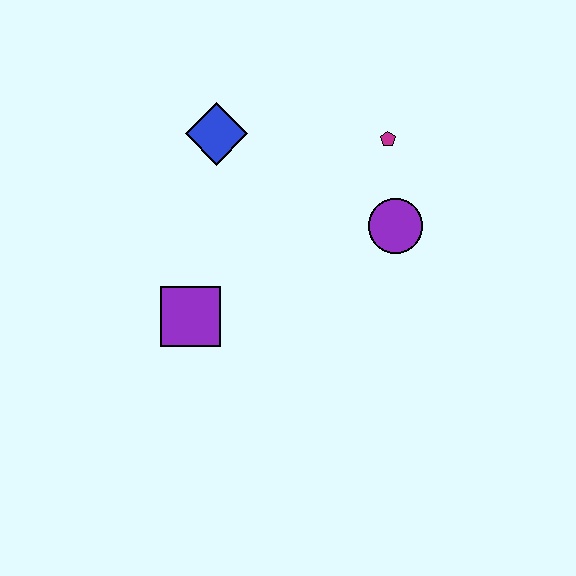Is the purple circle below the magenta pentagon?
Yes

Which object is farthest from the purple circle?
The purple square is farthest from the purple circle.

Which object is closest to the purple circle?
The magenta pentagon is closest to the purple circle.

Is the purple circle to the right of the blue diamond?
Yes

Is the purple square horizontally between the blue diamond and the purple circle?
No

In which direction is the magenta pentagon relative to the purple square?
The magenta pentagon is to the right of the purple square.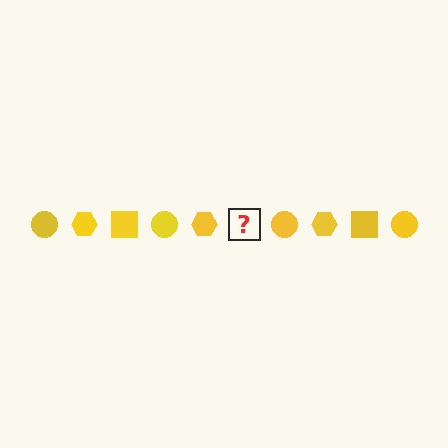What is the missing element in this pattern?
The missing element is a yellow square.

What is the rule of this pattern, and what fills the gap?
The rule is that the pattern cycles through circle, hexagon, square shapes in yellow. The gap should be filled with a yellow square.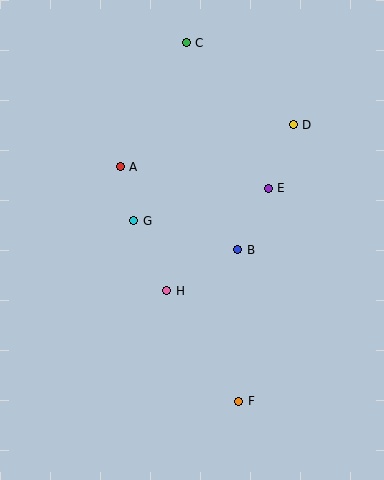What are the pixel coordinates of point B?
Point B is at (238, 250).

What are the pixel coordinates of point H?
Point H is at (167, 291).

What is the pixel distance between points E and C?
The distance between E and C is 167 pixels.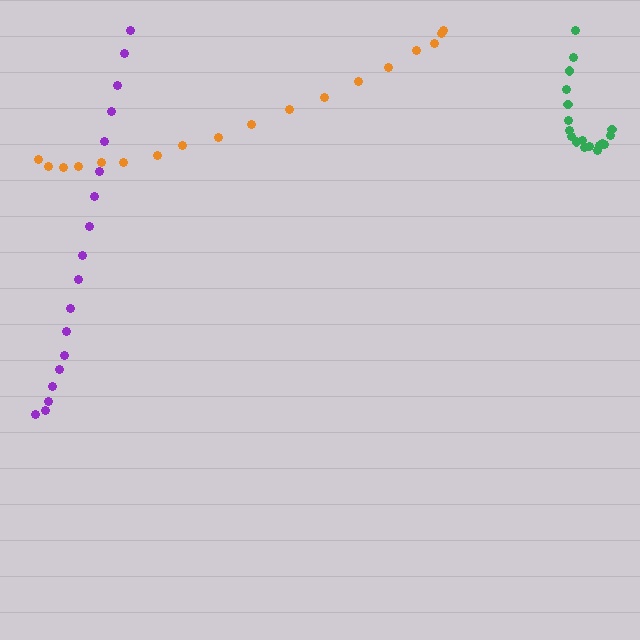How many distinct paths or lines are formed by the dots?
There are 3 distinct paths.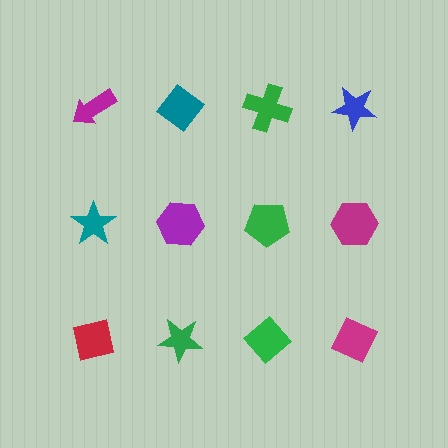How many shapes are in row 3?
4 shapes.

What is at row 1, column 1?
A magenta arrow.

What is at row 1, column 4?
A blue star.